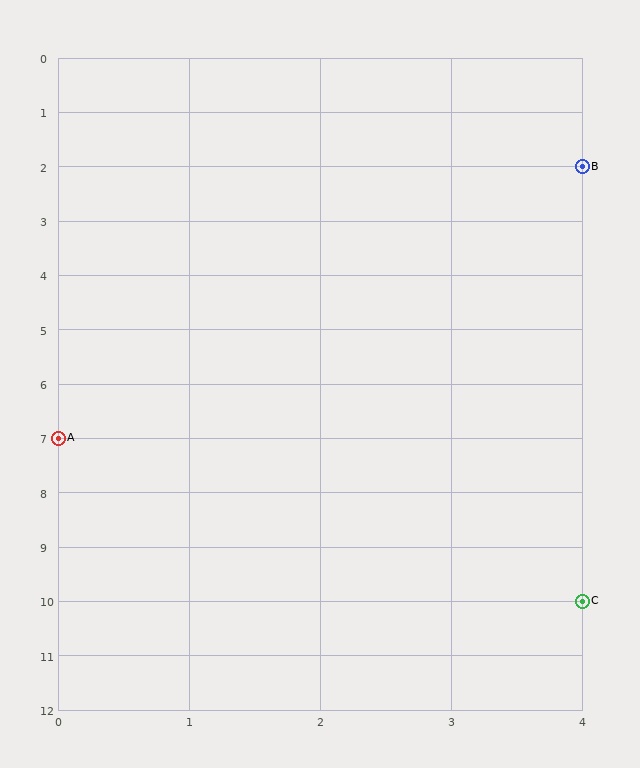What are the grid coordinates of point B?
Point B is at grid coordinates (4, 2).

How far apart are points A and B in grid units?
Points A and B are 4 columns and 5 rows apart (about 6.4 grid units diagonally).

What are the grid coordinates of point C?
Point C is at grid coordinates (4, 10).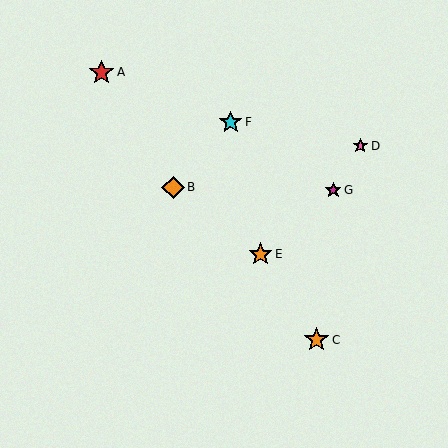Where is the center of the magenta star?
The center of the magenta star is at (333, 190).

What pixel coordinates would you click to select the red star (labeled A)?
Click at (101, 72) to select the red star A.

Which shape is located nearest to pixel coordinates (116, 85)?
The red star (labeled A) at (101, 72) is nearest to that location.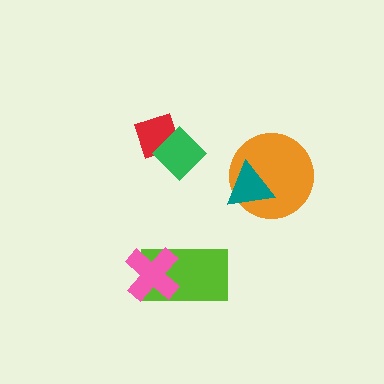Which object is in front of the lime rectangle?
The pink cross is in front of the lime rectangle.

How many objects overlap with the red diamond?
1 object overlaps with the red diamond.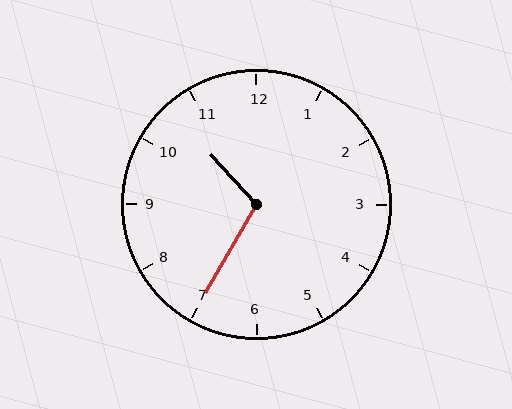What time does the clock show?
10:35.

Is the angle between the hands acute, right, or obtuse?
It is obtuse.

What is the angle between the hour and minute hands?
Approximately 108 degrees.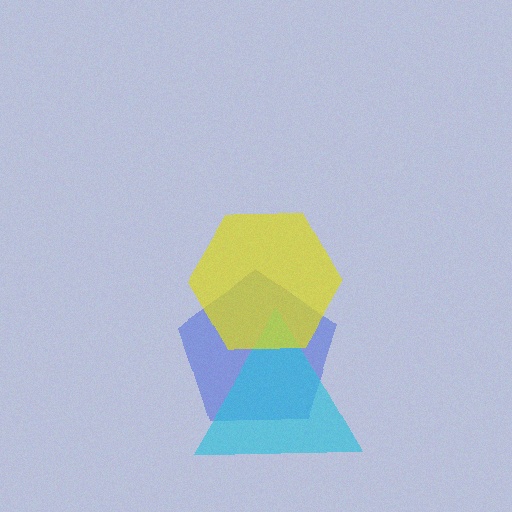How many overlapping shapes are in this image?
There are 3 overlapping shapes in the image.